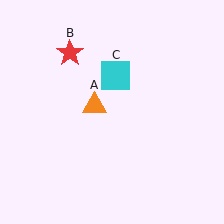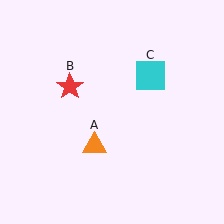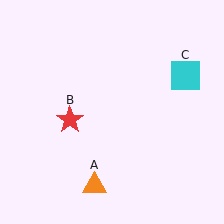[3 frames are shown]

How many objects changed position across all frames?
3 objects changed position: orange triangle (object A), red star (object B), cyan square (object C).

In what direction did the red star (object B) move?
The red star (object B) moved down.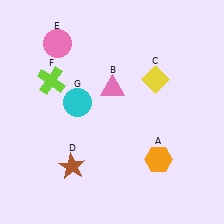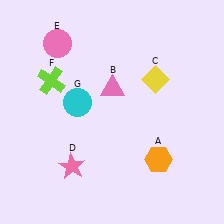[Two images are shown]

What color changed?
The star (D) changed from brown in Image 1 to pink in Image 2.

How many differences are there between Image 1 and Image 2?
There is 1 difference between the two images.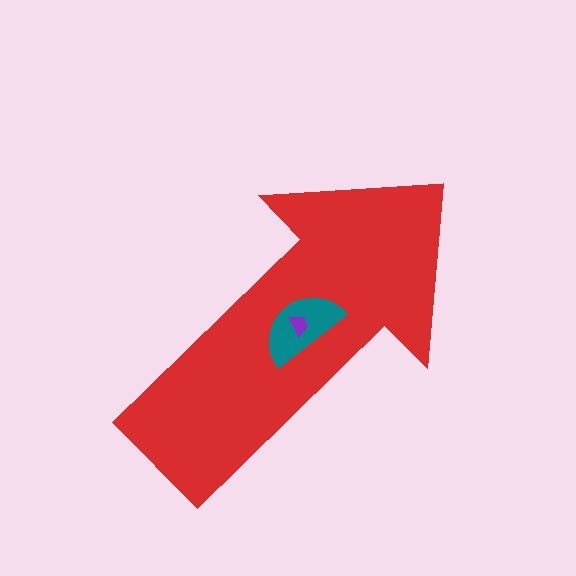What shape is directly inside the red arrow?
The teal semicircle.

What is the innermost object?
The purple trapezoid.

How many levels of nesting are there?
3.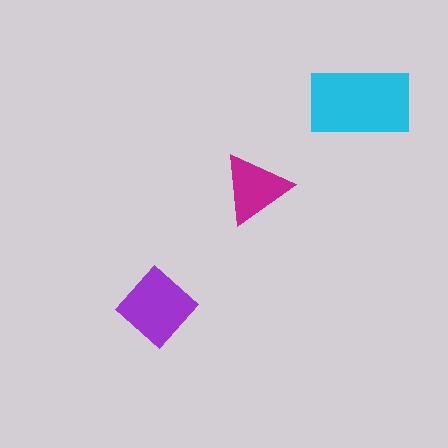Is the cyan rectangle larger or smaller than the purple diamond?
Larger.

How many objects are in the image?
There are 3 objects in the image.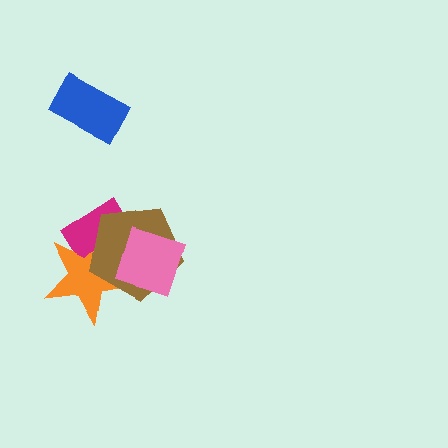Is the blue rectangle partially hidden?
No, no other shape covers it.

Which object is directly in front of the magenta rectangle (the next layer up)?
The orange star is directly in front of the magenta rectangle.